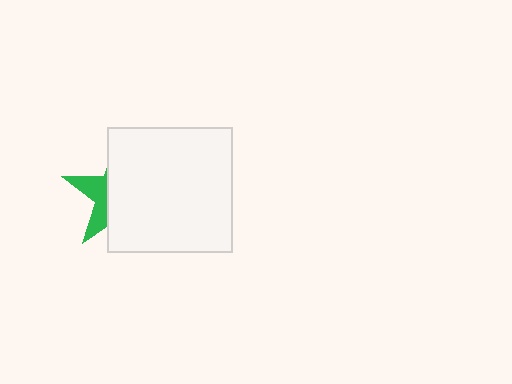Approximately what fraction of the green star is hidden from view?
Roughly 68% of the green star is hidden behind the white square.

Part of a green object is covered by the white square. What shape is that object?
It is a star.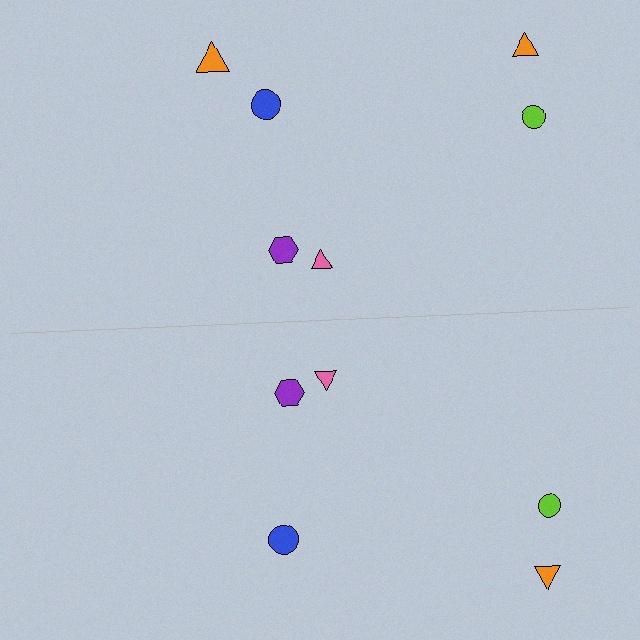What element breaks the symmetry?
A orange triangle is missing from the bottom side.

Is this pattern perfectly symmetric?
No, the pattern is not perfectly symmetric. A orange triangle is missing from the bottom side.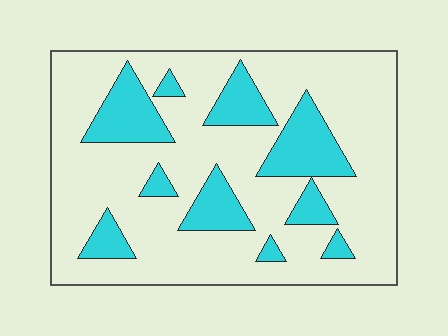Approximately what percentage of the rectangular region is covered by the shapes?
Approximately 25%.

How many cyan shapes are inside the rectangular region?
10.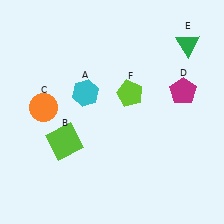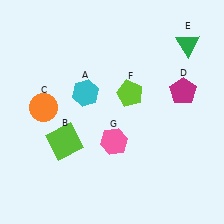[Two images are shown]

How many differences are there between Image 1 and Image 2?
There is 1 difference between the two images.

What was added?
A pink hexagon (G) was added in Image 2.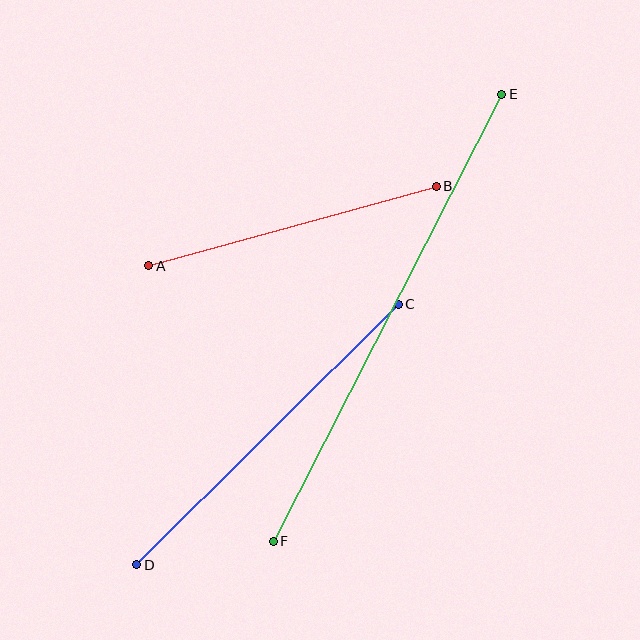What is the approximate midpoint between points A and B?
The midpoint is at approximately (292, 226) pixels.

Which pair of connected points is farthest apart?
Points E and F are farthest apart.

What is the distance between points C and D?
The distance is approximately 369 pixels.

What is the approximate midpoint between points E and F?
The midpoint is at approximately (387, 318) pixels.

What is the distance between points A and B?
The distance is approximately 298 pixels.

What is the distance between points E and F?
The distance is approximately 502 pixels.